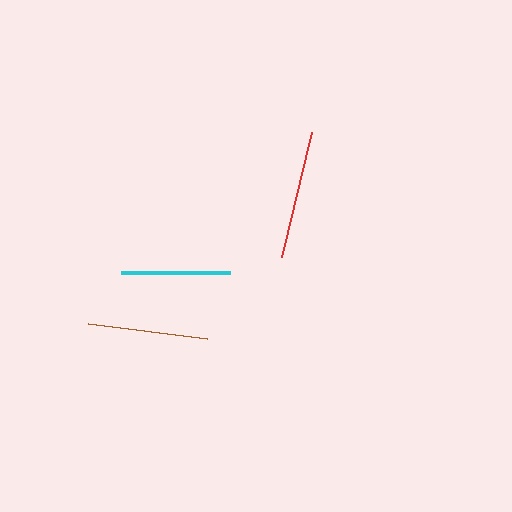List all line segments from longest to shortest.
From longest to shortest: red, brown, cyan.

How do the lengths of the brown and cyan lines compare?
The brown and cyan lines are approximately the same length.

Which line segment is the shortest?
The cyan line is the shortest at approximately 109 pixels.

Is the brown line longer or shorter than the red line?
The red line is longer than the brown line.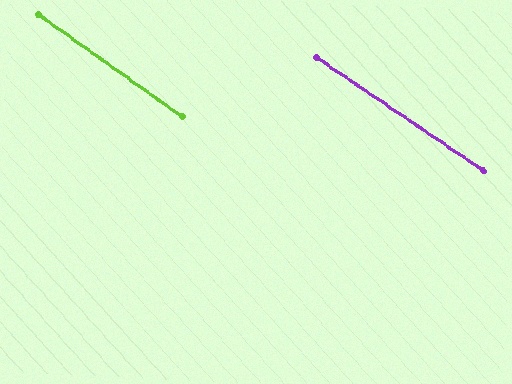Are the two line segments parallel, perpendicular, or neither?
Parallel — their directions differ by only 1.1°.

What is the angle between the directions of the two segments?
Approximately 1 degree.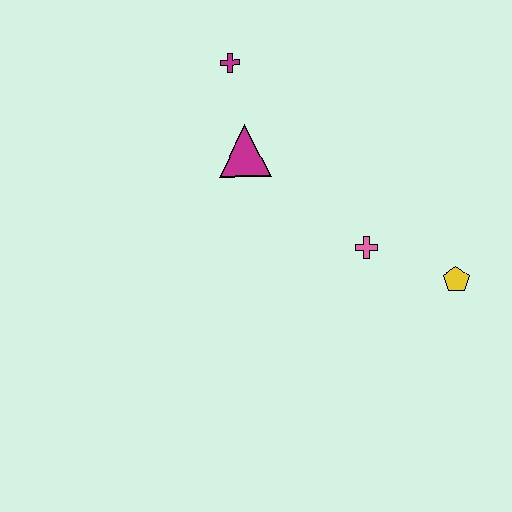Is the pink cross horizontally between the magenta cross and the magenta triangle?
No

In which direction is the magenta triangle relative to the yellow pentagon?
The magenta triangle is to the left of the yellow pentagon.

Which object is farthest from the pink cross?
The magenta cross is farthest from the pink cross.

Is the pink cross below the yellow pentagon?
No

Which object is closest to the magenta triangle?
The magenta cross is closest to the magenta triangle.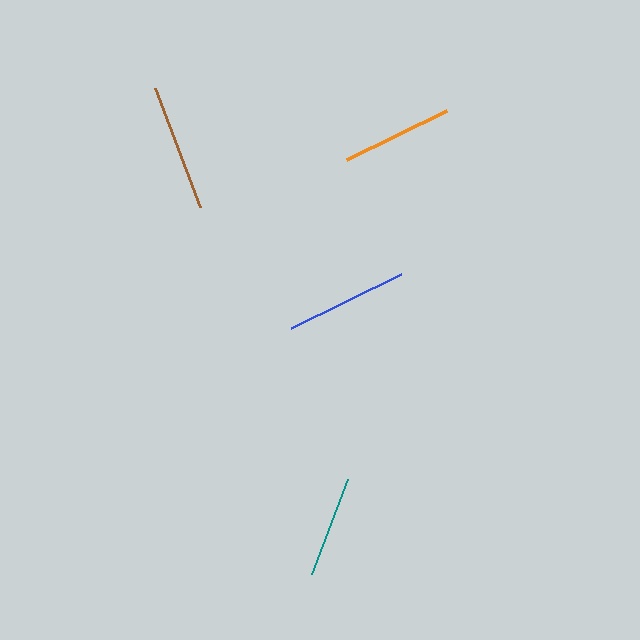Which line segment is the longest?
The brown line is the longest at approximately 127 pixels.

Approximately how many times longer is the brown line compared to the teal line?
The brown line is approximately 1.2 times the length of the teal line.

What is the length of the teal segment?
The teal segment is approximately 102 pixels long.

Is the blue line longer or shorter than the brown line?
The brown line is longer than the blue line.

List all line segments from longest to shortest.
From longest to shortest: brown, blue, orange, teal.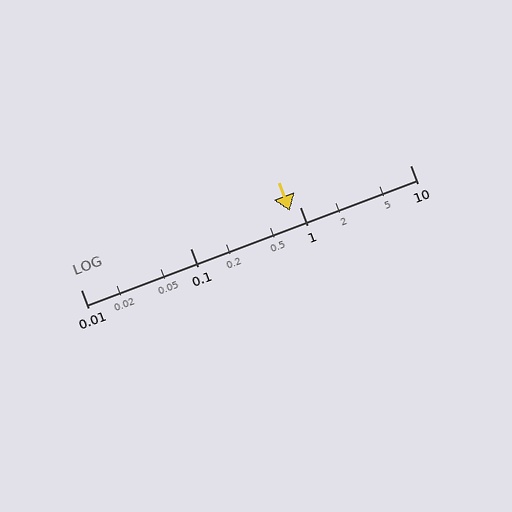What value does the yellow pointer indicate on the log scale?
The pointer indicates approximately 0.81.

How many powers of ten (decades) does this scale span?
The scale spans 3 decades, from 0.01 to 10.